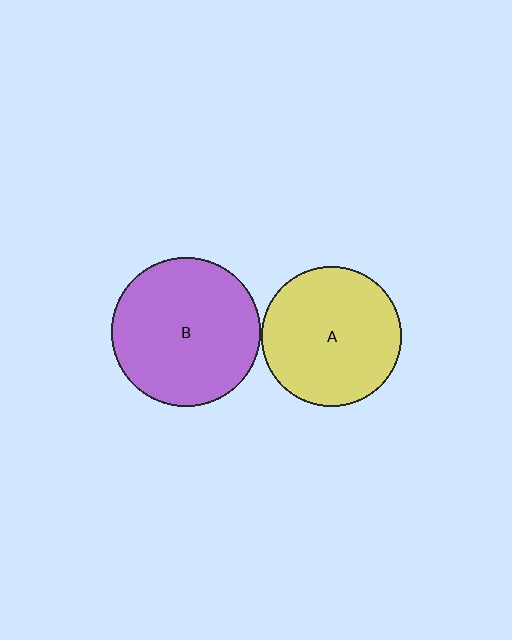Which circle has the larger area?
Circle B (purple).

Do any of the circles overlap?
No, none of the circles overlap.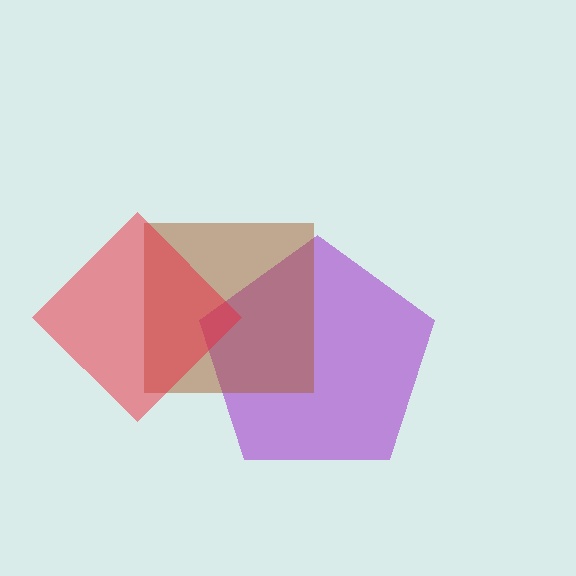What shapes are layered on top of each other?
The layered shapes are: a purple pentagon, a brown square, a red diamond.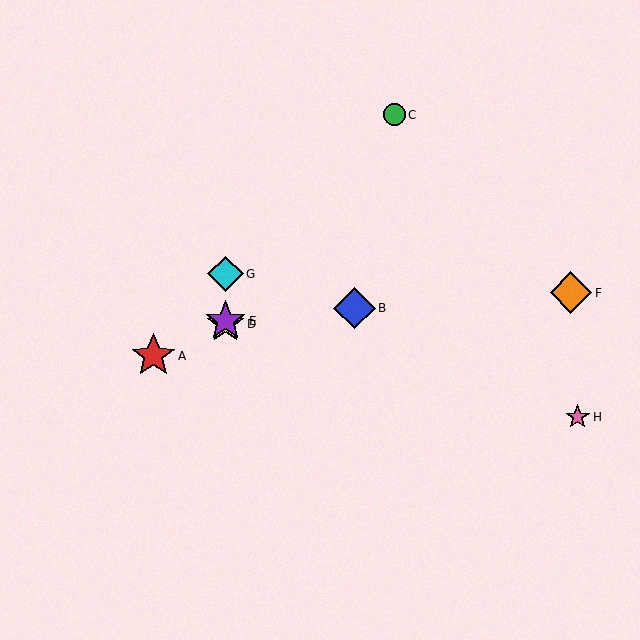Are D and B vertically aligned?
No, D is at x≈226 and B is at x≈355.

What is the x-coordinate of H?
Object H is at x≈578.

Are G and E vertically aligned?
Yes, both are at x≈226.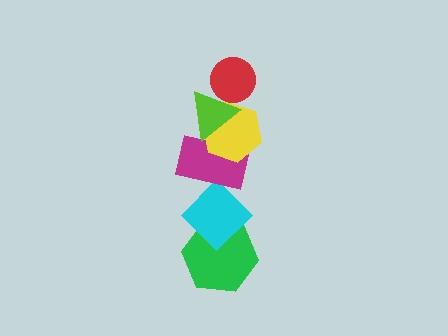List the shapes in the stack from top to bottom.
From top to bottom: the red circle, the lime triangle, the yellow hexagon, the magenta rectangle, the cyan diamond, the green hexagon.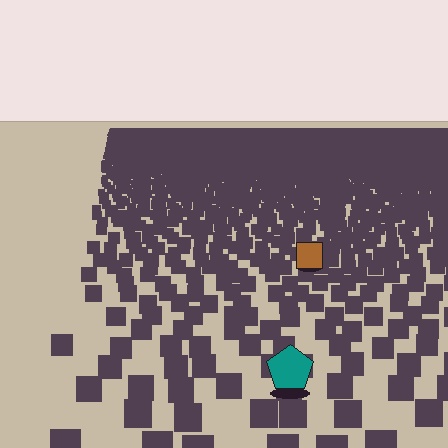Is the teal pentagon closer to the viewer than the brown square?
Yes. The teal pentagon is closer — you can tell from the texture gradient: the ground texture is coarser near it.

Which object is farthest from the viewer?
The brown square is farthest from the viewer. It appears smaller and the ground texture around it is denser.